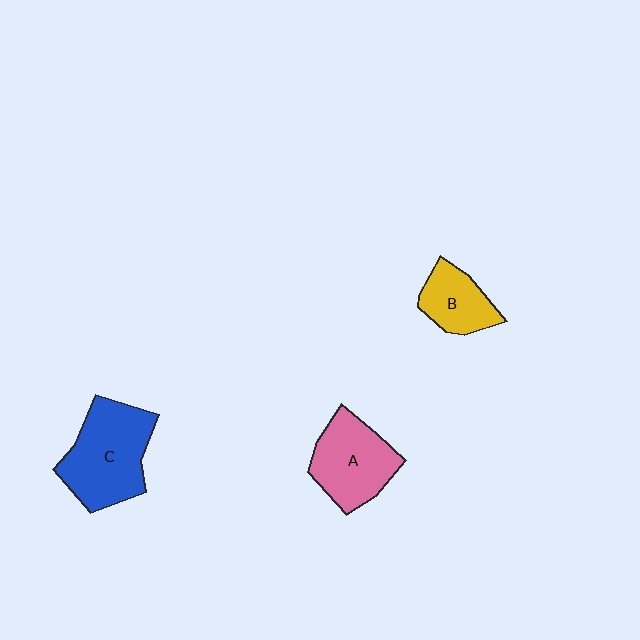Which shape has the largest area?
Shape C (blue).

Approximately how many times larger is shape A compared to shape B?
Approximately 1.5 times.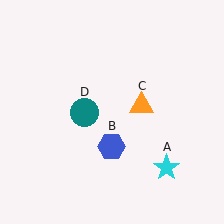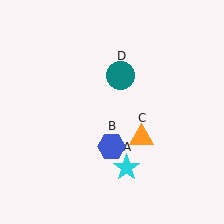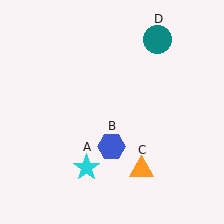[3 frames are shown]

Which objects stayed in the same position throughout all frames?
Blue hexagon (object B) remained stationary.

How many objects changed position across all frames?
3 objects changed position: cyan star (object A), orange triangle (object C), teal circle (object D).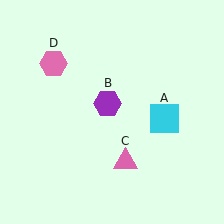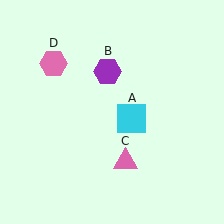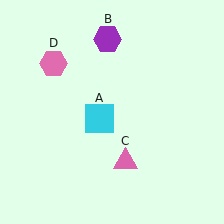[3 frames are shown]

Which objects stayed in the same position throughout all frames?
Pink triangle (object C) and pink hexagon (object D) remained stationary.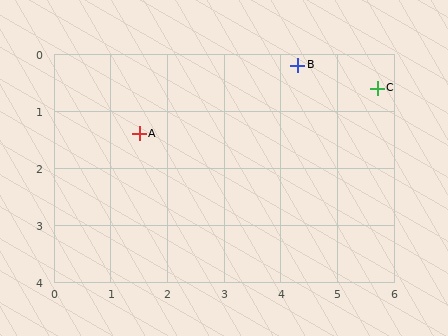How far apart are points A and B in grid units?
Points A and B are about 3.0 grid units apart.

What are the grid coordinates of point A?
Point A is at approximately (1.5, 1.4).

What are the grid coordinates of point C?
Point C is at approximately (5.7, 0.6).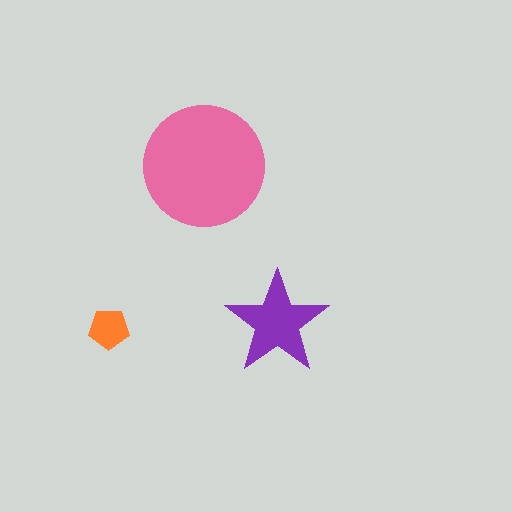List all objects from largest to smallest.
The pink circle, the purple star, the orange pentagon.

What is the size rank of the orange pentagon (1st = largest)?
3rd.